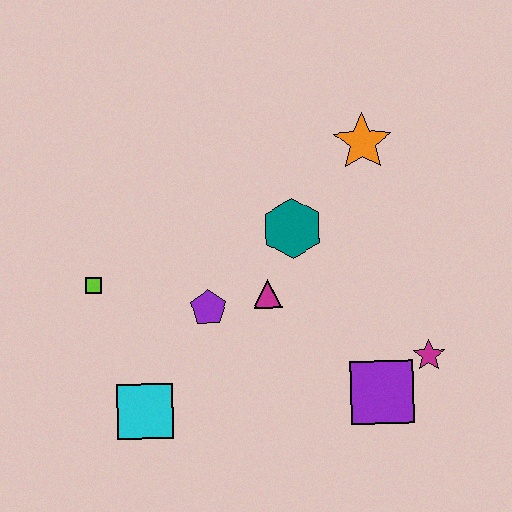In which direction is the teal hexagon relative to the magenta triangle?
The teal hexagon is above the magenta triangle.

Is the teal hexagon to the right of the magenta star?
No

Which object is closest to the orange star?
The teal hexagon is closest to the orange star.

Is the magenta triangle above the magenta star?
Yes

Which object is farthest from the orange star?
The cyan square is farthest from the orange star.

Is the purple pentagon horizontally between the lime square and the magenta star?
Yes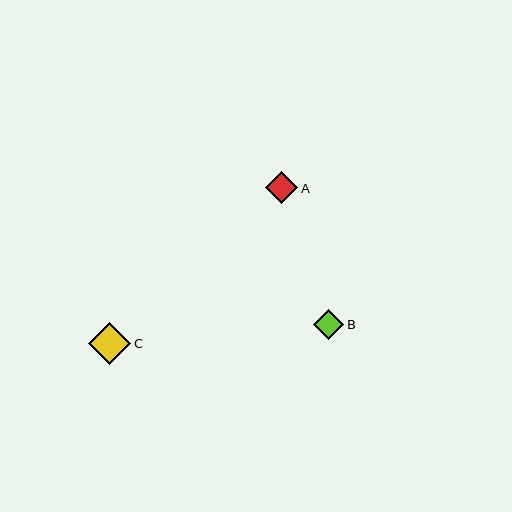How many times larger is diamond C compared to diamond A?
Diamond C is approximately 1.3 times the size of diamond A.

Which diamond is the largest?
Diamond C is the largest with a size of approximately 42 pixels.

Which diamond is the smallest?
Diamond B is the smallest with a size of approximately 30 pixels.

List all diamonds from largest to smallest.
From largest to smallest: C, A, B.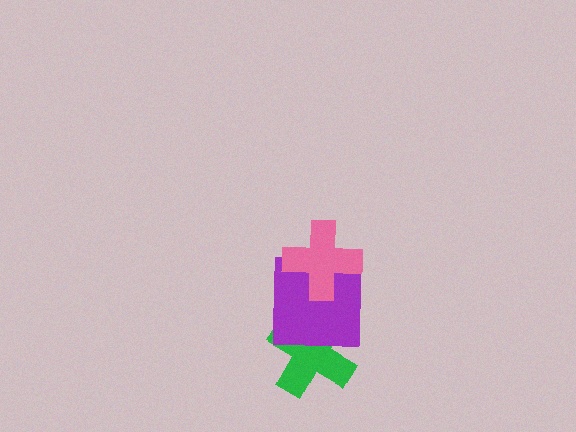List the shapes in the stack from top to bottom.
From top to bottom: the pink cross, the purple square, the green cross.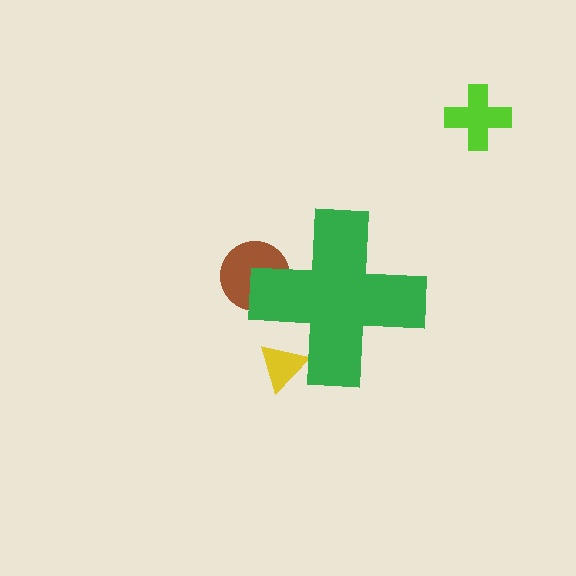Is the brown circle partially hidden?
Yes, the brown circle is partially hidden behind the green cross.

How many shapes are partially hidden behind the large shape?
2 shapes are partially hidden.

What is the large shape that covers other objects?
A green cross.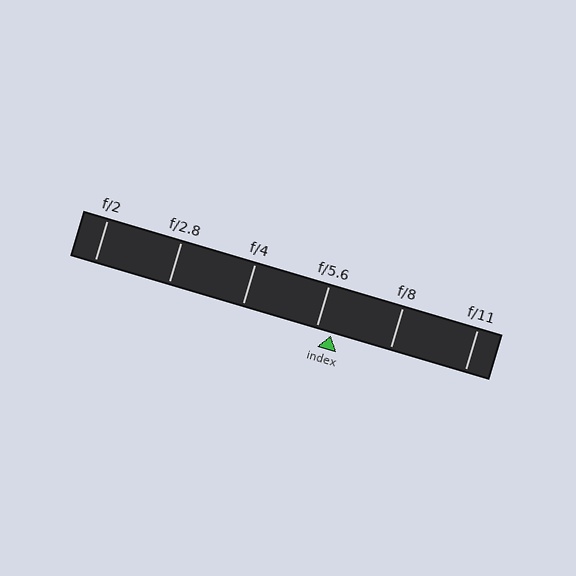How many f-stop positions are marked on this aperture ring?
There are 6 f-stop positions marked.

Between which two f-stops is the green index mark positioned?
The index mark is between f/5.6 and f/8.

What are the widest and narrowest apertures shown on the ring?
The widest aperture shown is f/2 and the narrowest is f/11.